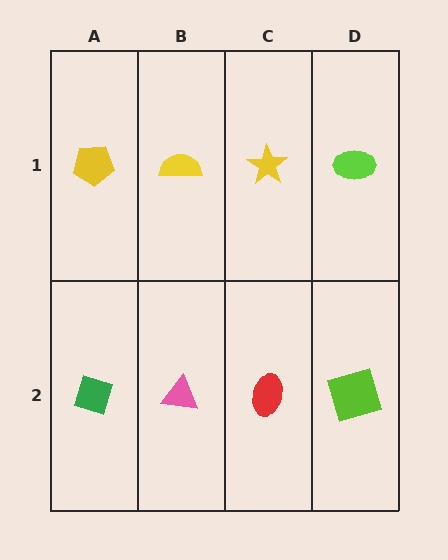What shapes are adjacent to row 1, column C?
A red ellipse (row 2, column C), a yellow semicircle (row 1, column B), a lime ellipse (row 1, column D).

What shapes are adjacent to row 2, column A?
A yellow pentagon (row 1, column A), a pink triangle (row 2, column B).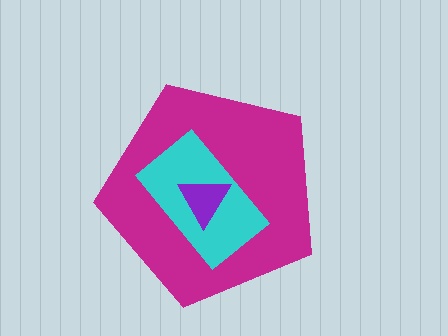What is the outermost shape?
The magenta pentagon.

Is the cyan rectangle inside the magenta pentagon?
Yes.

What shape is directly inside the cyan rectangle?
The purple triangle.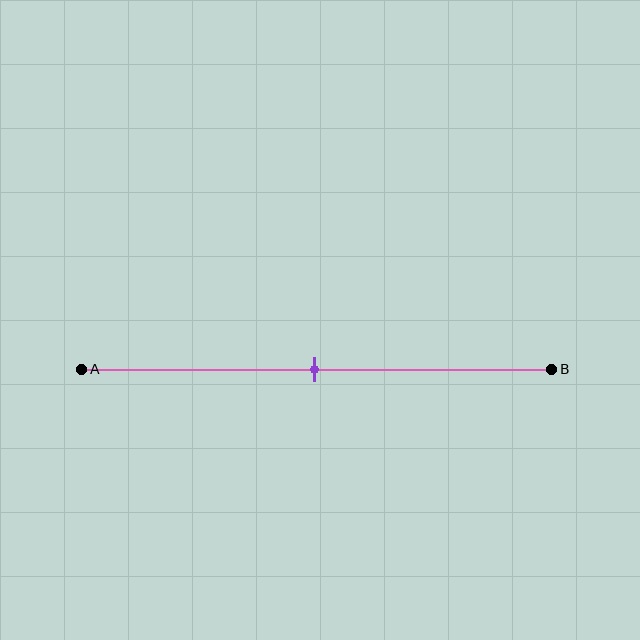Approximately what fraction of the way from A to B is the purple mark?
The purple mark is approximately 50% of the way from A to B.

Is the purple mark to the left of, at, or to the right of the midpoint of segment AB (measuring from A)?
The purple mark is approximately at the midpoint of segment AB.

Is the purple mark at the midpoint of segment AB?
Yes, the mark is approximately at the midpoint.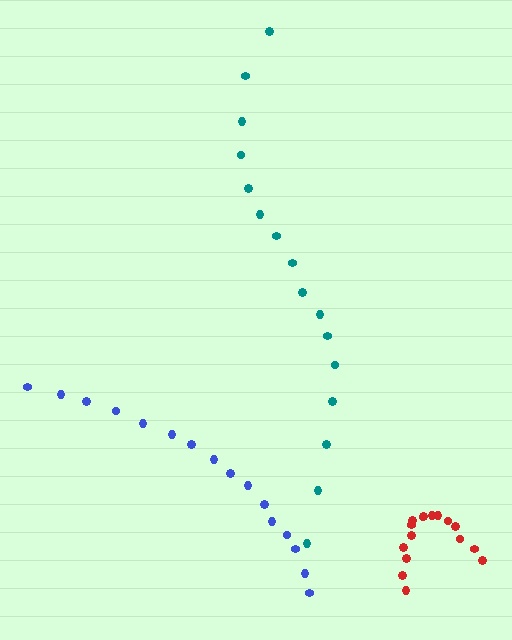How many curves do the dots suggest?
There are 3 distinct paths.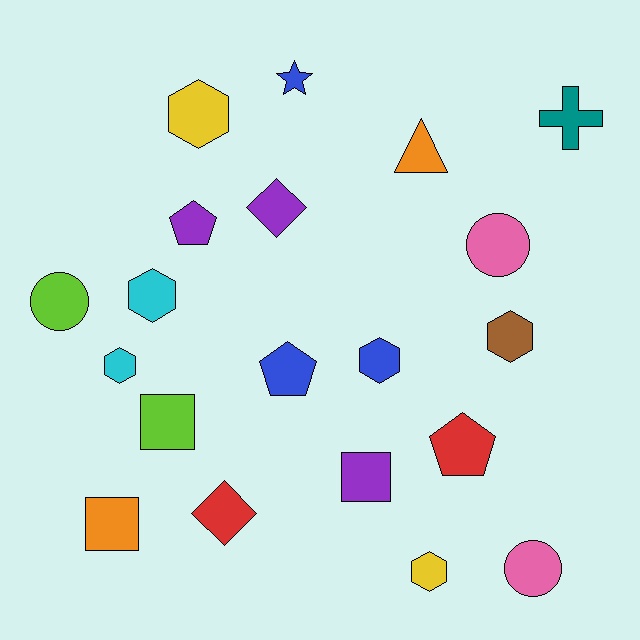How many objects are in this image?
There are 20 objects.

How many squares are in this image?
There are 3 squares.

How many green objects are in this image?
There are no green objects.